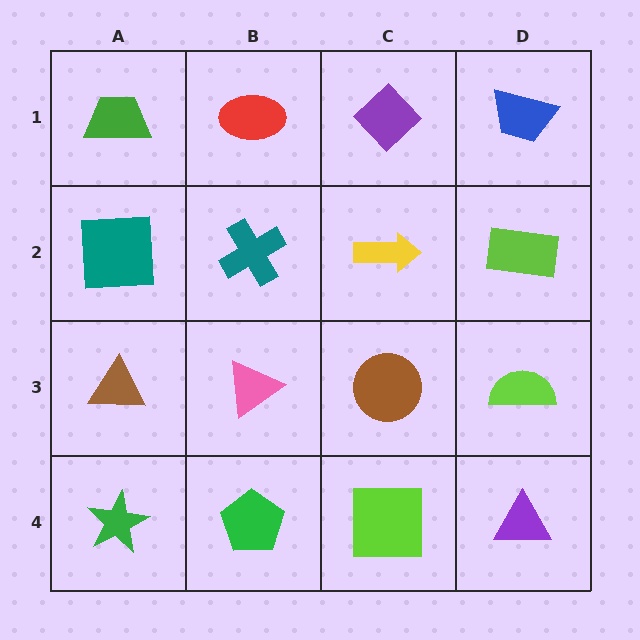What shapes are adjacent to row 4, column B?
A pink triangle (row 3, column B), a green star (row 4, column A), a lime square (row 4, column C).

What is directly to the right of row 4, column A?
A green pentagon.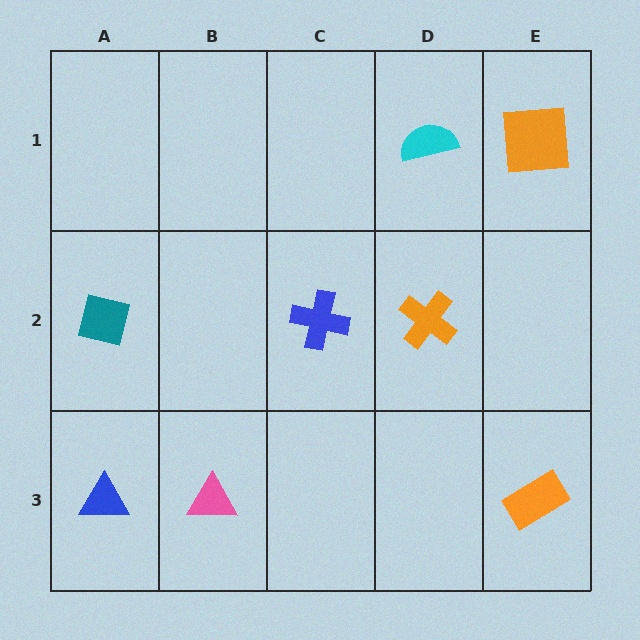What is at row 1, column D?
A cyan semicircle.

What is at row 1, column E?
An orange square.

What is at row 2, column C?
A blue cross.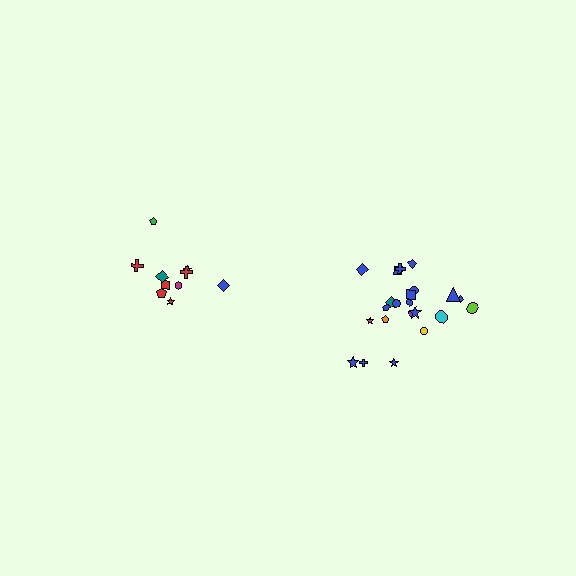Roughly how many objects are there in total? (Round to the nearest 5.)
Roughly 30 objects in total.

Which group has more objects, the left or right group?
The right group.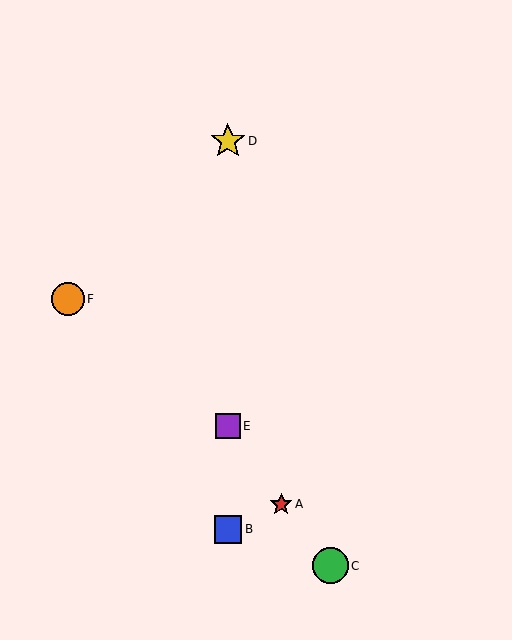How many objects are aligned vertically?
3 objects (B, D, E) are aligned vertically.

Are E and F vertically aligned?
No, E is at x≈228 and F is at x≈68.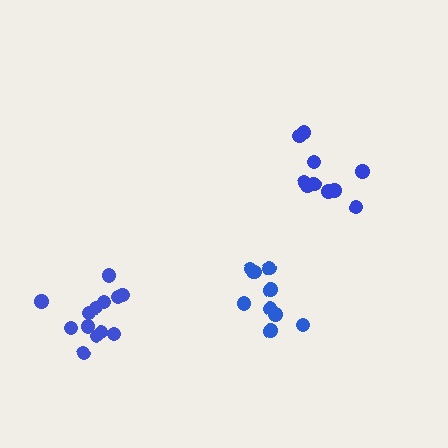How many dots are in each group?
Group 1: 10 dots, Group 2: 10 dots, Group 3: 13 dots (33 total).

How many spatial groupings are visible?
There are 3 spatial groupings.